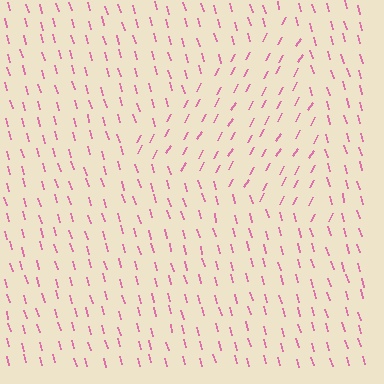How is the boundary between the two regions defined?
The boundary is defined purely by a change in line orientation (approximately 45 degrees difference). All lines are the same color and thickness.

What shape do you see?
I see a triangle.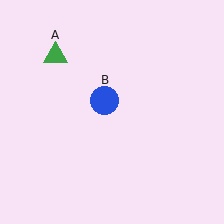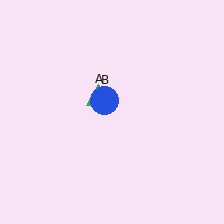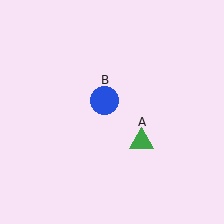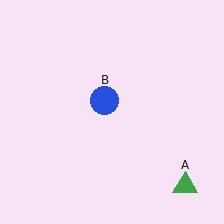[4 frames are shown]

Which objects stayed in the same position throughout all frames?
Blue circle (object B) remained stationary.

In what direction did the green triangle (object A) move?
The green triangle (object A) moved down and to the right.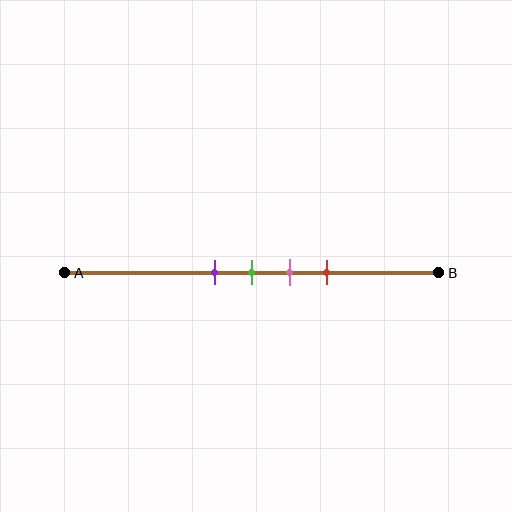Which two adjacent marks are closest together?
The purple and green marks are the closest adjacent pair.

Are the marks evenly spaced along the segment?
Yes, the marks are approximately evenly spaced.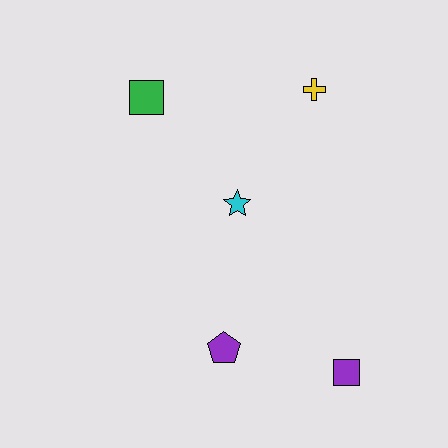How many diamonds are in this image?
There are no diamonds.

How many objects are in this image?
There are 5 objects.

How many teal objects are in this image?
There are no teal objects.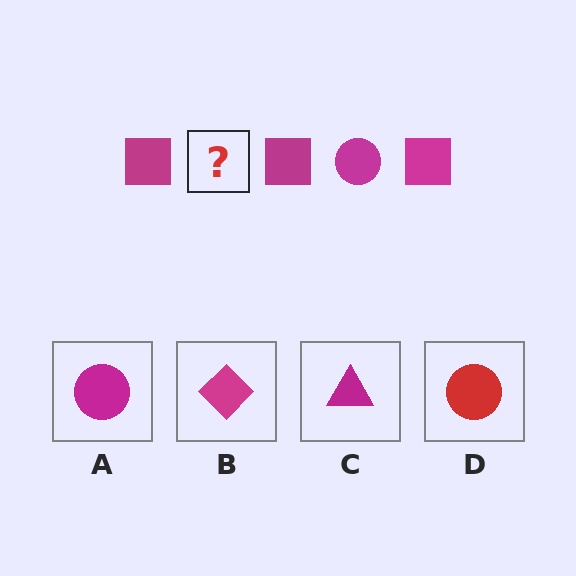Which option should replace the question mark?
Option A.